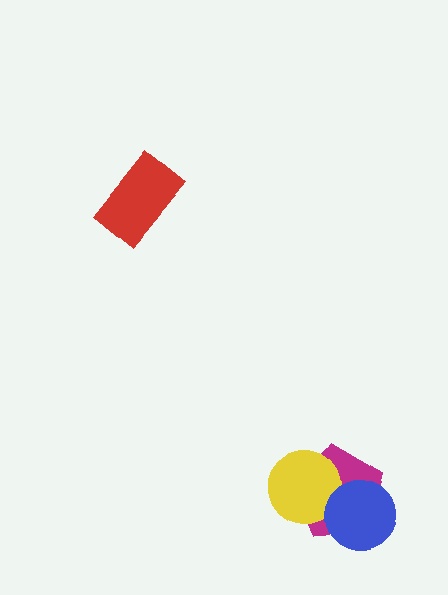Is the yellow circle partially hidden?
Yes, it is partially covered by another shape.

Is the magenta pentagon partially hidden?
Yes, it is partially covered by another shape.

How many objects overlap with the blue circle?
2 objects overlap with the blue circle.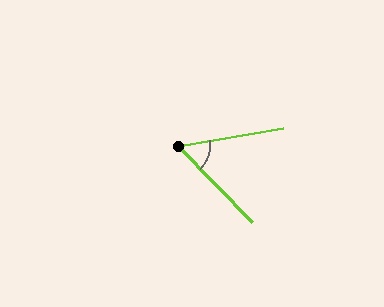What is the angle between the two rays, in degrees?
Approximately 56 degrees.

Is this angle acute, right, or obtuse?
It is acute.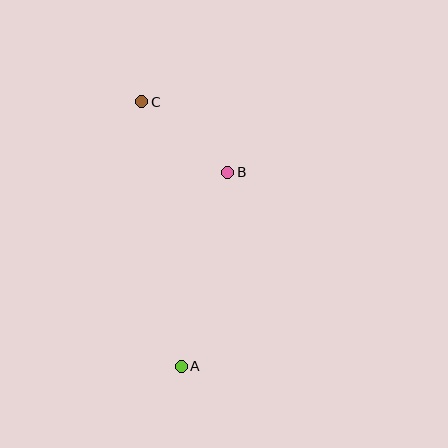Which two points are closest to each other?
Points B and C are closest to each other.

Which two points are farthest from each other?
Points A and C are farthest from each other.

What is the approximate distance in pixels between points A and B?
The distance between A and B is approximately 200 pixels.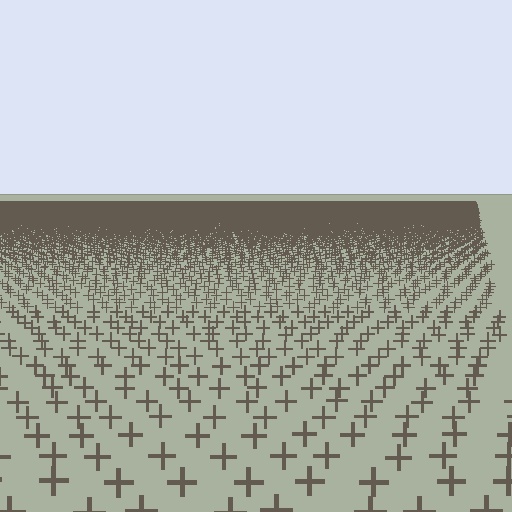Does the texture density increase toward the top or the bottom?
Density increases toward the top.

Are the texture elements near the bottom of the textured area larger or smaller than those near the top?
Larger. Near the bottom, elements are closer to the viewer and appear at a bigger on-screen size.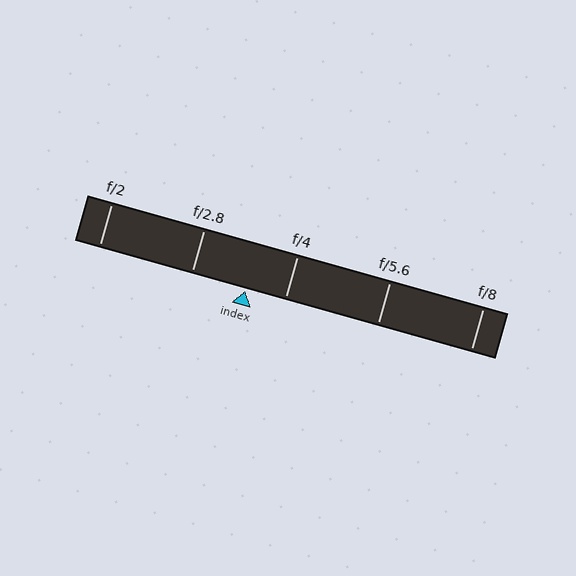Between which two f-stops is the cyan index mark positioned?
The index mark is between f/2.8 and f/4.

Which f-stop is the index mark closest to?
The index mark is closest to f/4.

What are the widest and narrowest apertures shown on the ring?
The widest aperture shown is f/2 and the narrowest is f/8.